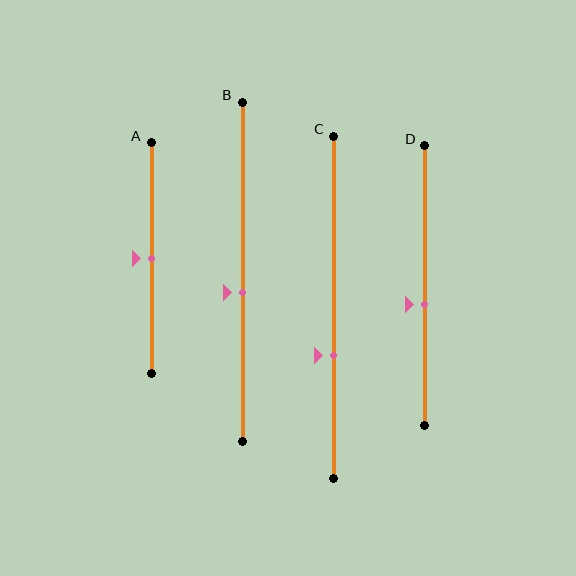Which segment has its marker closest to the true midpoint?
Segment A has its marker closest to the true midpoint.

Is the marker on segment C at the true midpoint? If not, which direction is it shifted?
No, the marker on segment C is shifted downward by about 14% of the segment length.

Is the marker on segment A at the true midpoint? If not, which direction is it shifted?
Yes, the marker on segment A is at the true midpoint.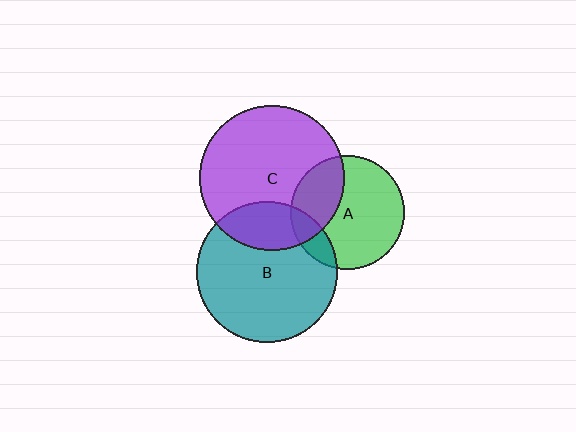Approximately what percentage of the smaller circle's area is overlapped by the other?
Approximately 25%.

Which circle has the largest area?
Circle C (purple).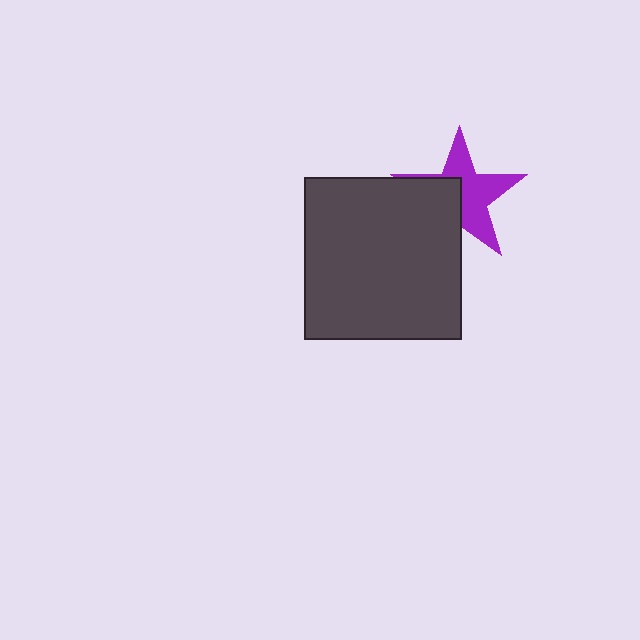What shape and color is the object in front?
The object in front is a dark gray rectangle.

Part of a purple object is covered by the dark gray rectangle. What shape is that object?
It is a star.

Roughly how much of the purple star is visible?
About half of it is visible (roughly 59%).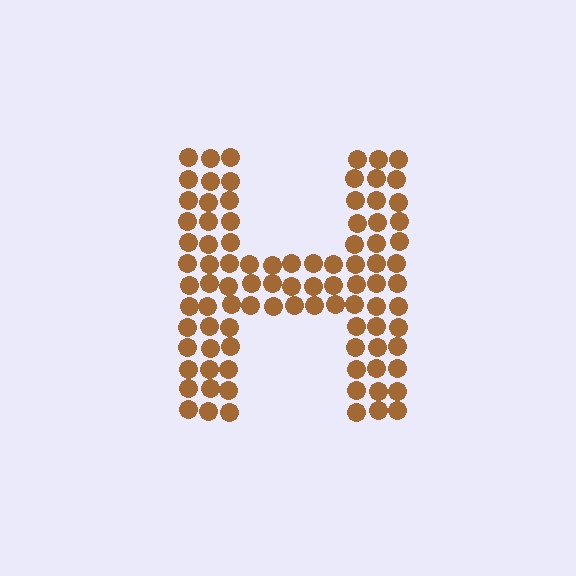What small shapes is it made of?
It is made of small circles.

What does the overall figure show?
The overall figure shows the letter H.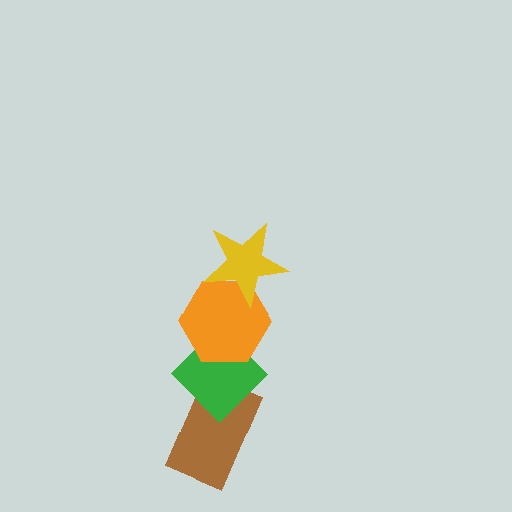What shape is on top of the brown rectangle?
The green diamond is on top of the brown rectangle.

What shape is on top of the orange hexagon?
The yellow star is on top of the orange hexagon.